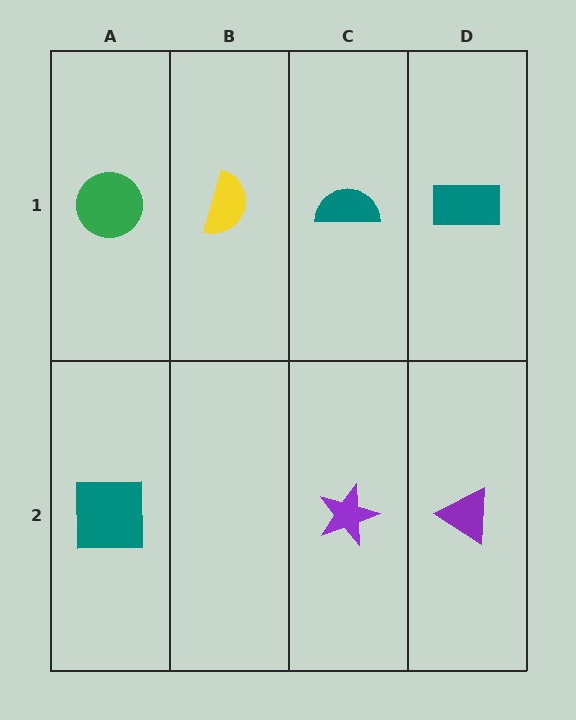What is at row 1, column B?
A yellow semicircle.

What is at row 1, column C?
A teal semicircle.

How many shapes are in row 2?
3 shapes.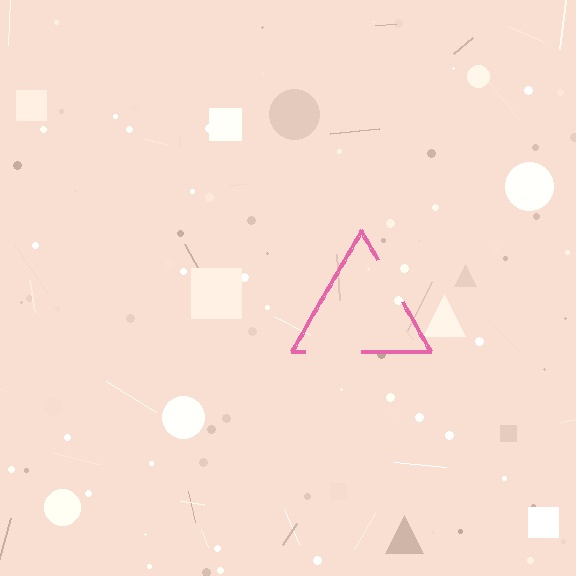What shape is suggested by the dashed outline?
The dashed outline suggests a triangle.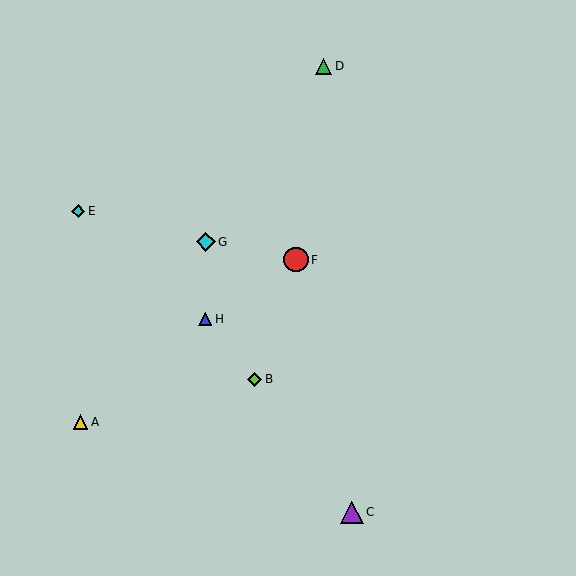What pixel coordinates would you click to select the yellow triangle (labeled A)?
Click at (81, 422) to select the yellow triangle A.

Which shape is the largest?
The red circle (labeled F) is the largest.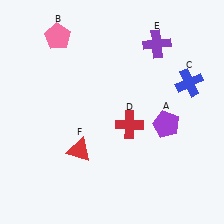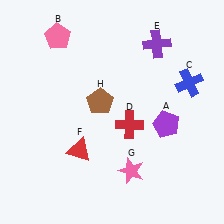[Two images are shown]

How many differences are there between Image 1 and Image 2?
There are 2 differences between the two images.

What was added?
A pink star (G), a brown pentagon (H) were added in Image 2.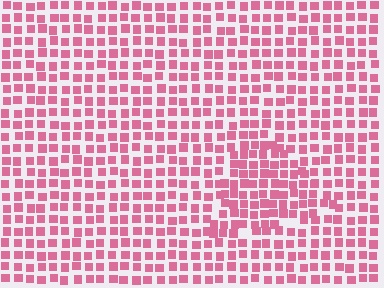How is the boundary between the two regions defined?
The boundary is defined by a change in element density (approximately 1.4x ratio). All elements are the same color, size, and shape.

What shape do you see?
I see a triangle.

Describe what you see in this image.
The image contains small pink elements arranged at two different densities. A triangle-shaped region is visible where the elements are more densely packed than the surrounding area.